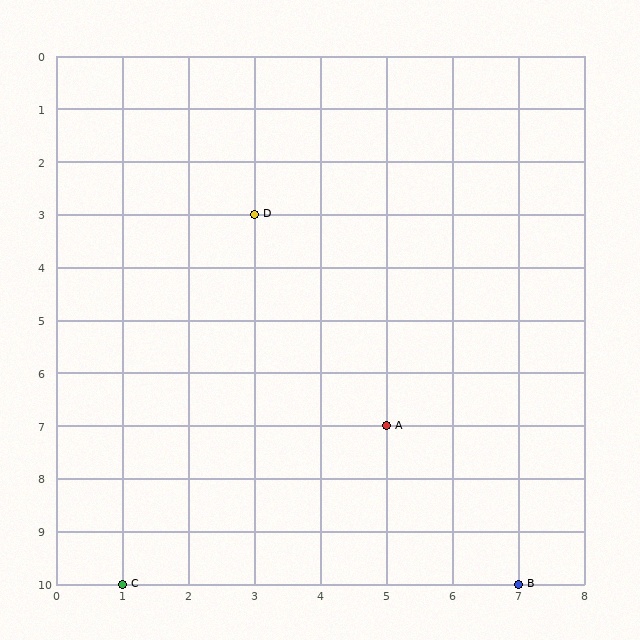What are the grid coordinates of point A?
Point A is at grid coordinates (5, 7).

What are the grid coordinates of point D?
Point D is at grid coordinates (3, 3).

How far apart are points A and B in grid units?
Points A and B are 2 columns and 3 rows apart (about 3.6 grid units diagonally).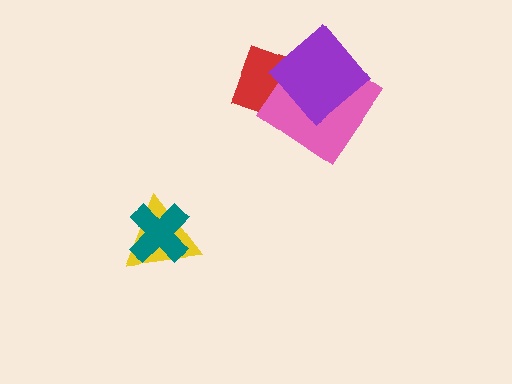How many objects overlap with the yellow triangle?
1 object overlaps with the yellow triangle.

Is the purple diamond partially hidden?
No, no other shape covers it.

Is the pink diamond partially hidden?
Yes, it is partially covered by another shape.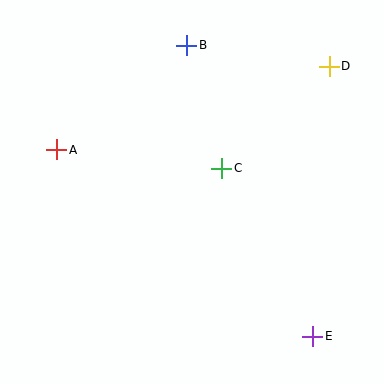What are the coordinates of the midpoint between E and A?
The midpoint between E and A is at (185, 243).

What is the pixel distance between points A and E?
The distance between A and E is 317 pixels.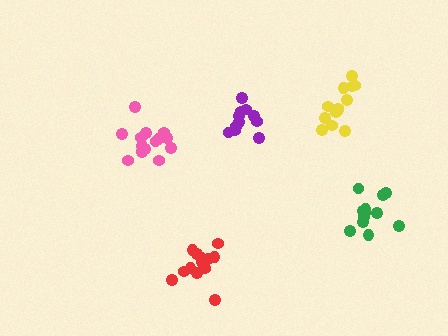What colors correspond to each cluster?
The clusters are colored: pink, red, purple, green, yellow.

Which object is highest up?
The yellow cluster is topmost.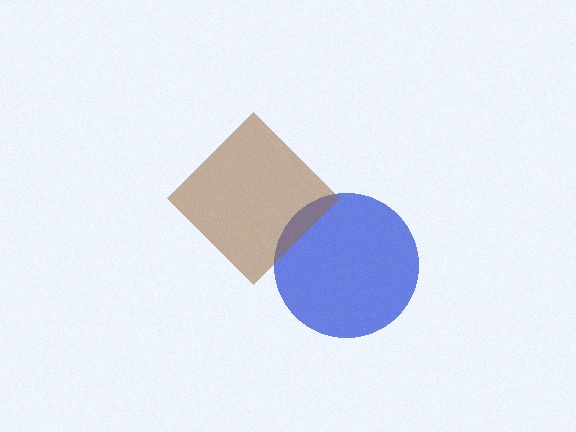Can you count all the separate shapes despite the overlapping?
Yes, there are 2 separate shapes.